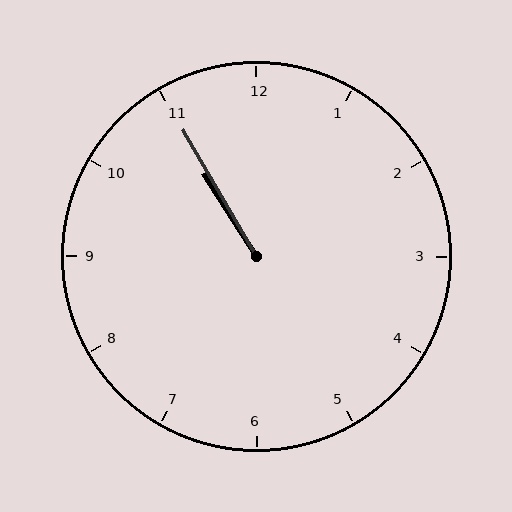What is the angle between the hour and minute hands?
Approximately 2 degrees.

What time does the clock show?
10:55.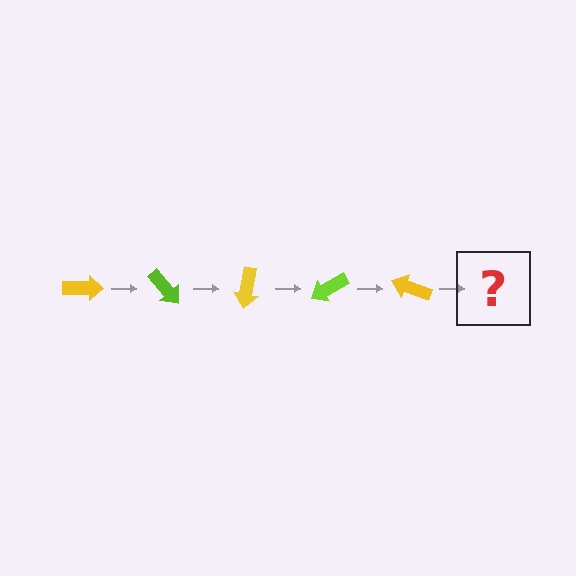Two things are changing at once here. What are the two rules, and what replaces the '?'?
The two rules are that it rotates 50 degrees each step and the color cycles through yellow and lime. The '?' should be a lime arrow, rotated 250 degrees from the start.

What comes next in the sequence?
The next element should be a lime arrow, rotated 250 degrees from the start.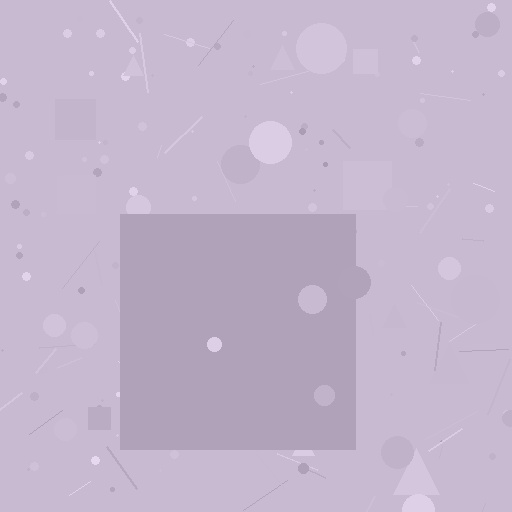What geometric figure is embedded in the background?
A square is embedded in the background.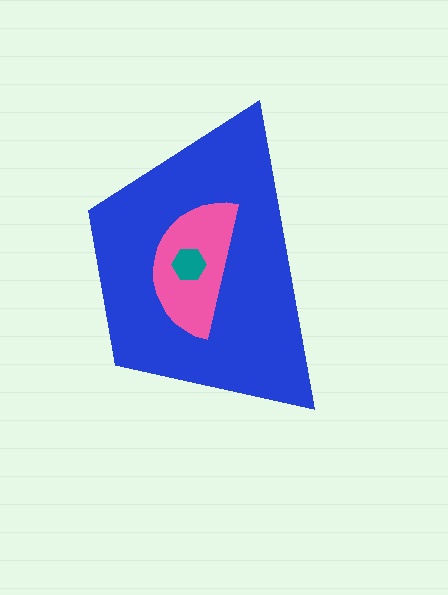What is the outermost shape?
The blue trapezoid.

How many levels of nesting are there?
3.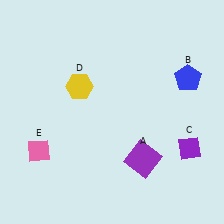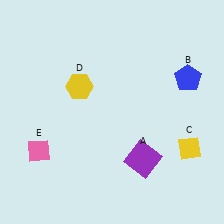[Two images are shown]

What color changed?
The diamond (C) changed from purple in Image 1 to yellow in Image 2.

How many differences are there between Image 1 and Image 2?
There is 1 difference between the two images.